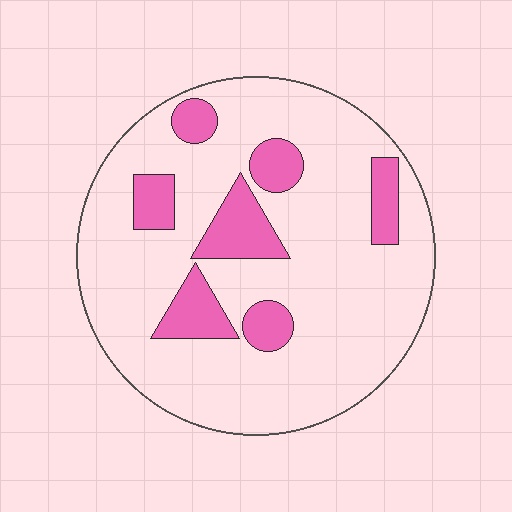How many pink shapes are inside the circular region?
7.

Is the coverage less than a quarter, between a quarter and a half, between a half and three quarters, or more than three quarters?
Less than a quarter.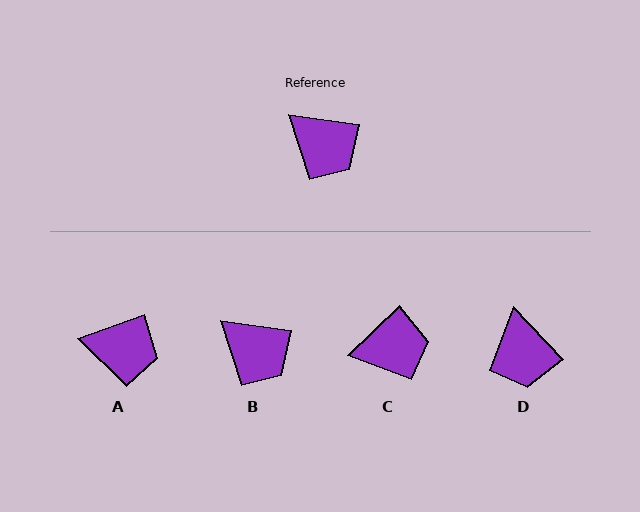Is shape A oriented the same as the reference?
No, it is off by about 28 degrees.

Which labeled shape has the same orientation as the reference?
B.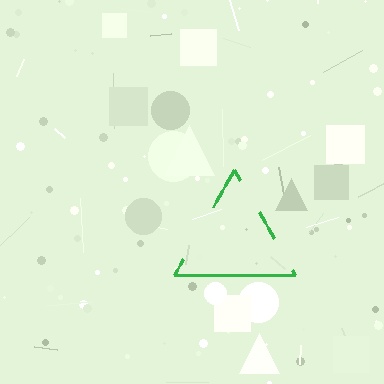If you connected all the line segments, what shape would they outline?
They would outline a triangle.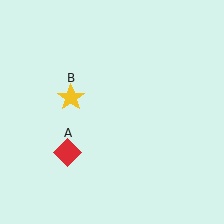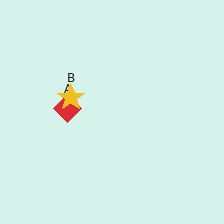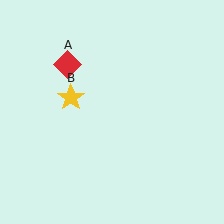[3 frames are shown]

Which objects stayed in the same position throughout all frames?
Yellow star (object B) remained stationary.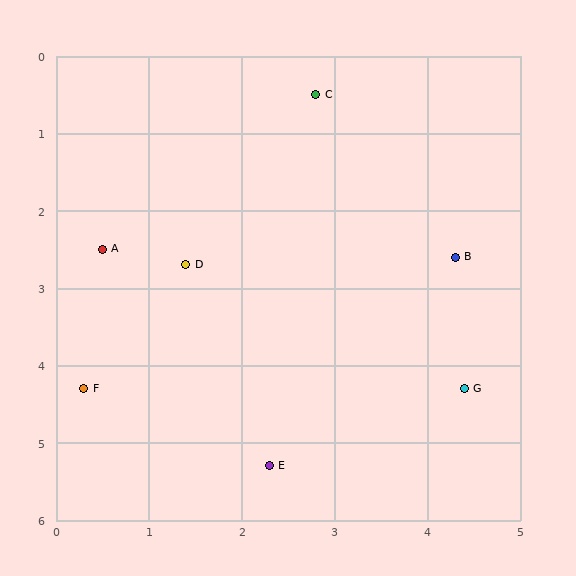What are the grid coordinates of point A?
Point A is at approximately (0.5, 2.5).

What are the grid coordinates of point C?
Point C is at approximately (2.8, 0.5).